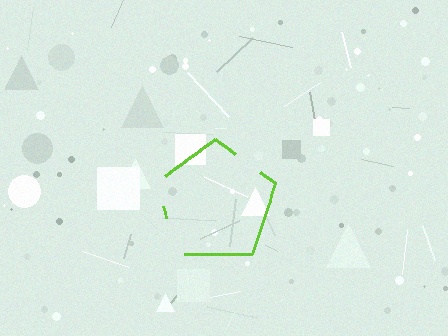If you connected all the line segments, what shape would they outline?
They would outline a pentagon.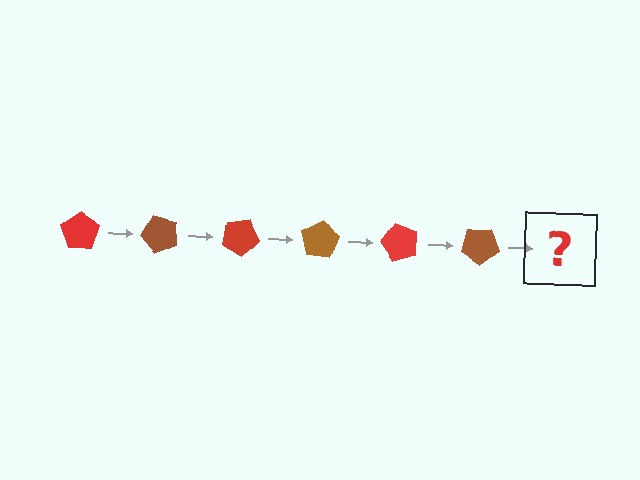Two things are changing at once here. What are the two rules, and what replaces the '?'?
The two rules are that it rotates 50 degrees each step and the color cycles through red and brown. The '?' should be a red pentagon, rotated 300 degrees from the start.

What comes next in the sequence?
The next element should be a red pentagon, rotated 300 degrees from the start.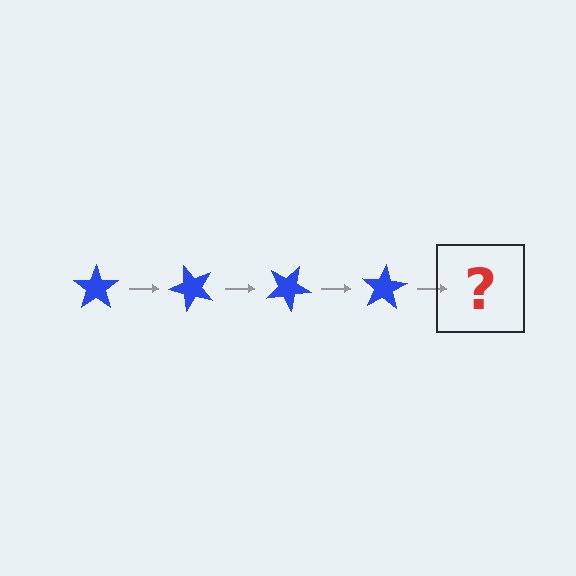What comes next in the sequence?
The next element should be a blue star rotated 200 degrees.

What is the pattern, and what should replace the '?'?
The pattern is that the star rotates 50 degrees each step. The '?' should be a blue star rotated 200 degrees.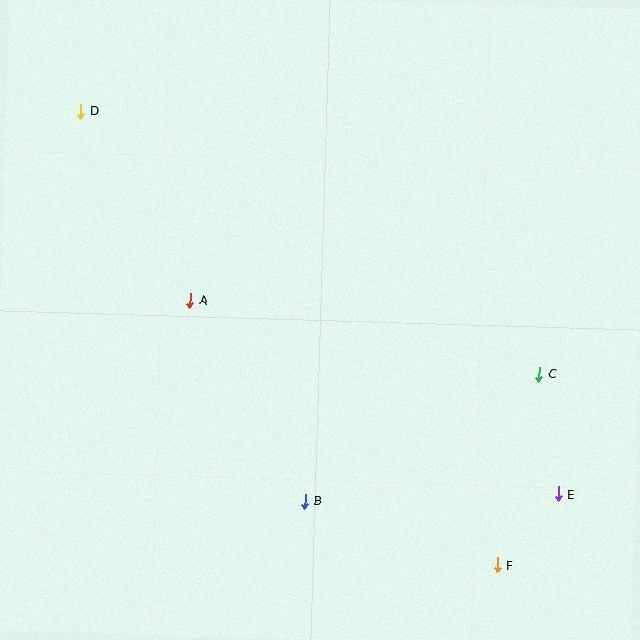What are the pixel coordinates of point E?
Point E is at (558, 494).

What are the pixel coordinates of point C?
Point C is at (539, 374).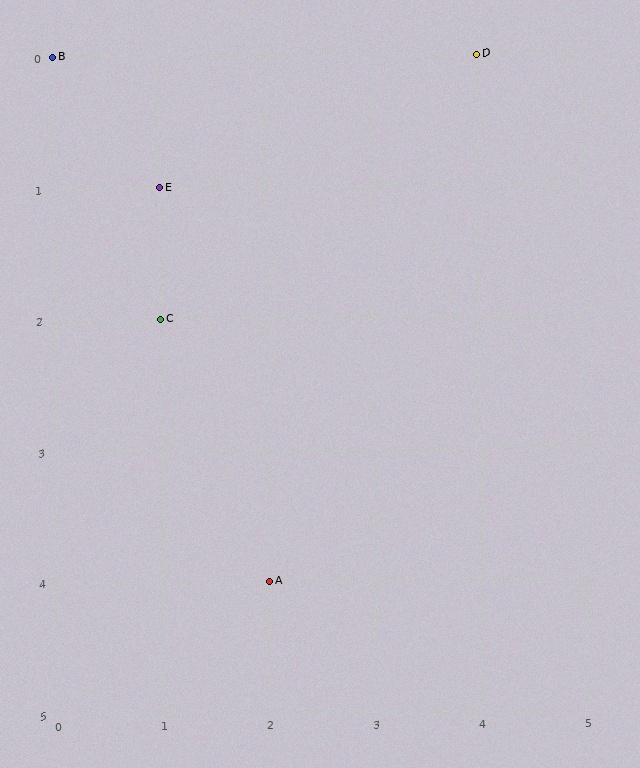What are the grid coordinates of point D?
Point D is at grid coordinates (4, 0).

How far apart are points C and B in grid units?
Points C and B are 1 column and 2 rows apart (about 2.2 grid units diagonally).